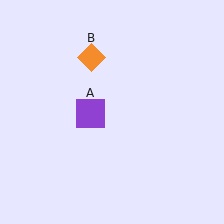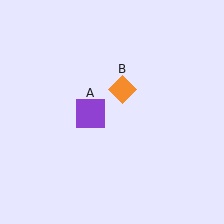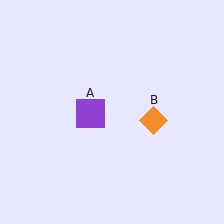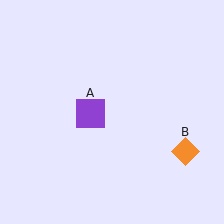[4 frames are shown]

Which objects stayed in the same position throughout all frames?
Purple square (object A) remained stationary.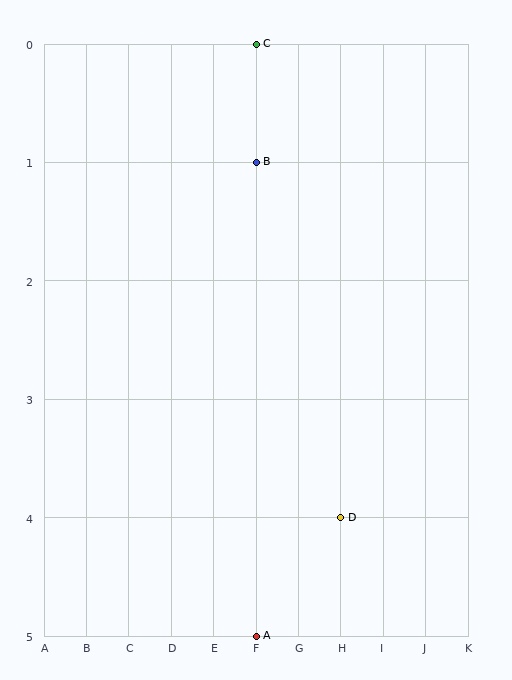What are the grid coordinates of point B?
Point B is at grid coordinates (F, 1).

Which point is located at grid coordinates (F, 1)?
Point B is at (F, 1).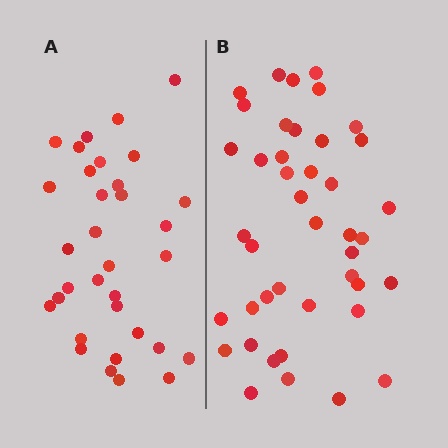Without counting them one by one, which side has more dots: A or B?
Region B (the right region) has more dots.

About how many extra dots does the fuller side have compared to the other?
Region B has roughly 8 or so more dots than region A.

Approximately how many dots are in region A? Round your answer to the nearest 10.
About 30 dots. (The exact count is 33, which rounds to 30.)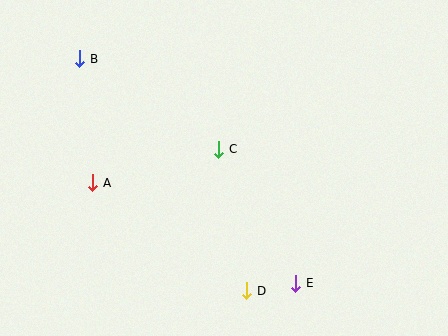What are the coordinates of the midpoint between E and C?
The midpoint between E and C is at (257, 216).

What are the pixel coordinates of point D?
Point D is at (247, 291).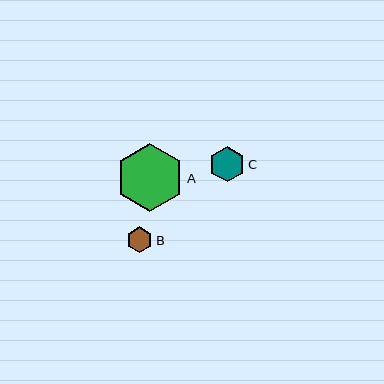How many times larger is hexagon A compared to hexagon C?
Hexagon A is approximately 1.9 times the size of hexagon C.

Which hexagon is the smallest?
Hexagon B is the smallest with a size of approximately 26 pixels.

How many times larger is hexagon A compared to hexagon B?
Hexagon A is approximately 2.6 times the size of hexagon B.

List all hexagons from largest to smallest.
From largest to smallest: A, C, B.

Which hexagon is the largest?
Hexagon A is the largest with a size of approximately 68 pixels.